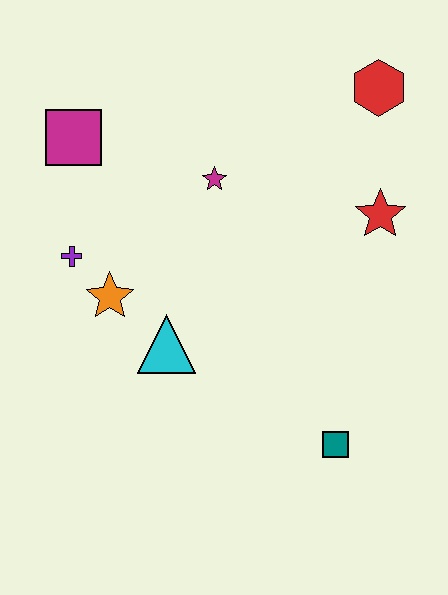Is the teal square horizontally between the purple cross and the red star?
Yes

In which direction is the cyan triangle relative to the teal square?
The cyan triangle is to the left of the teal square.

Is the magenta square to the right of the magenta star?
No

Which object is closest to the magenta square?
The purple cross is closest to the magenta square.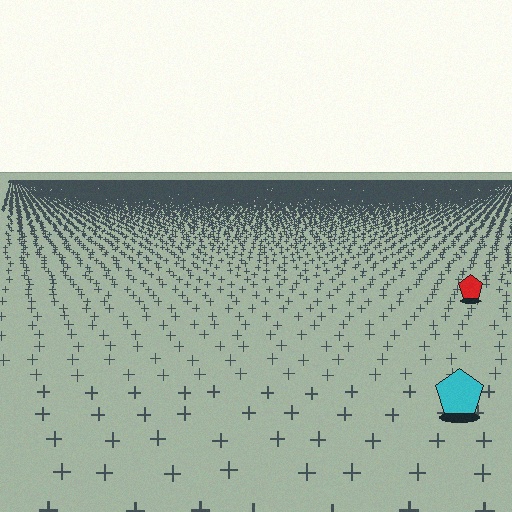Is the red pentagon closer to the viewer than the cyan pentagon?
No. The cyan pentagon is closer — you can tell from the texture gradient: the ground texture is coarser near it.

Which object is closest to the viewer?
The cyan pentagon is closest. The texture marks near it are larger and more spread out.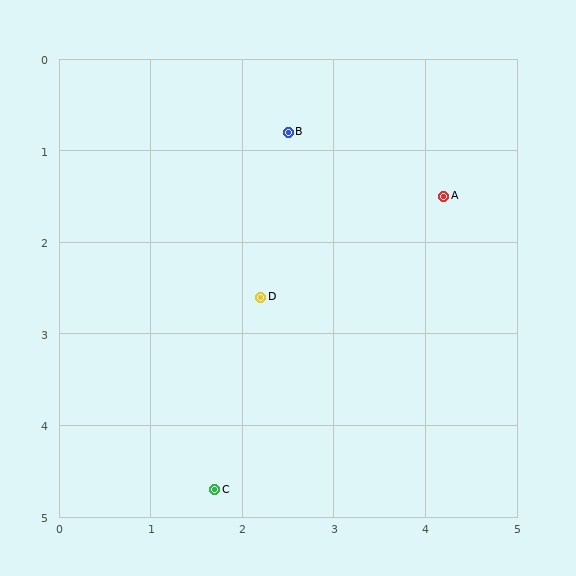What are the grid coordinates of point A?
Point A is at approximately (4.2, 1.5).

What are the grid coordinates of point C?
Point C is at approximately (1.7, 4.7).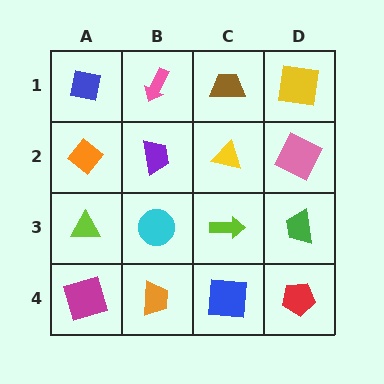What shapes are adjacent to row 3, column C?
A yellow triangle (row 2, column C), a blue square (row 4, column C), a cyan circle (row 3, column B), a green trapezoid (row 3, column D).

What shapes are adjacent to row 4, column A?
A lime triangle (row 3, column A), an orange trapezoid (row 4, column B).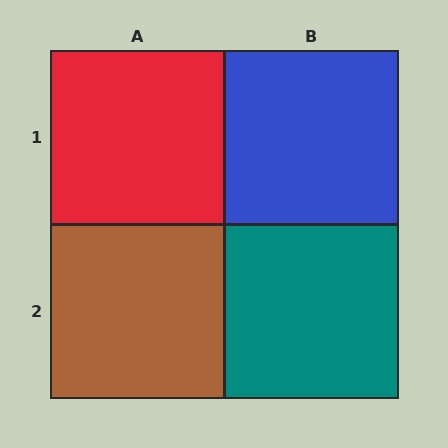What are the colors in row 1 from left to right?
Red, blue.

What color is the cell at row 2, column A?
Brown.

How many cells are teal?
1 cell is teal.